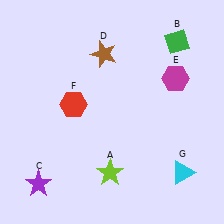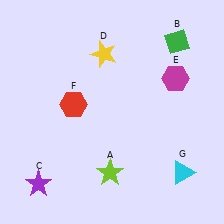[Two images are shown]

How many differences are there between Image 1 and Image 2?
There is 1 difference between the two images.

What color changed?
The star (D) changed from brown in Image 1 to yellow in Image 2.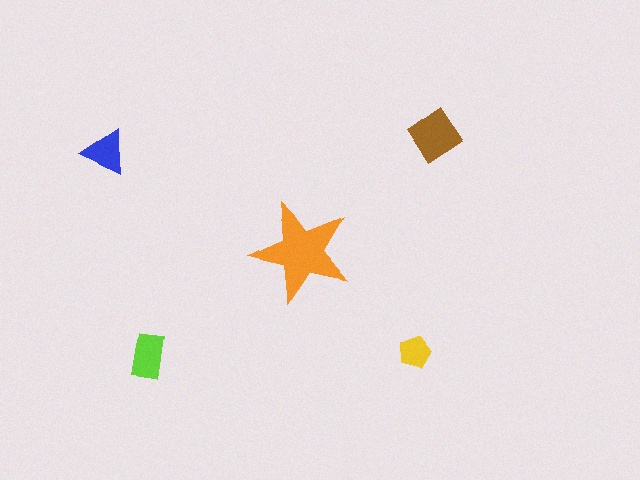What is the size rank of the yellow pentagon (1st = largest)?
5th.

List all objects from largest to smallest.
The orange star, the brown diamond, the lime rectangle, the blue triangle, the yellow pentagon.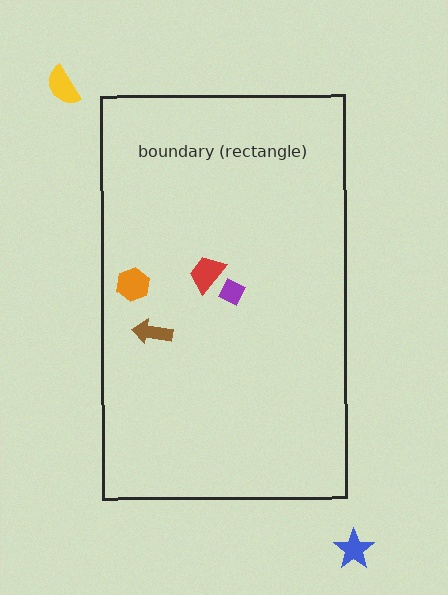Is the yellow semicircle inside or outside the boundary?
Outside.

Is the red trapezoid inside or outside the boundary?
Inside.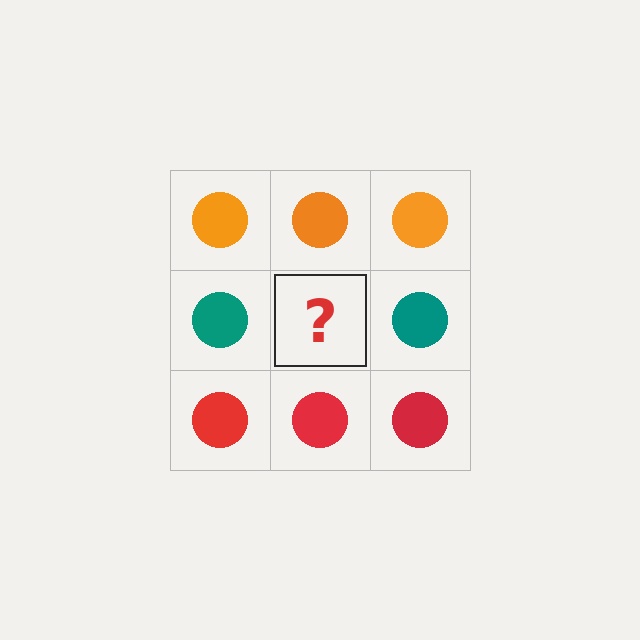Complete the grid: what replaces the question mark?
The question mark should be replaced with a teal circle.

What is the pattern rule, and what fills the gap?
The rule is that each row has a consistent color. The gap should be filled with a teal circle.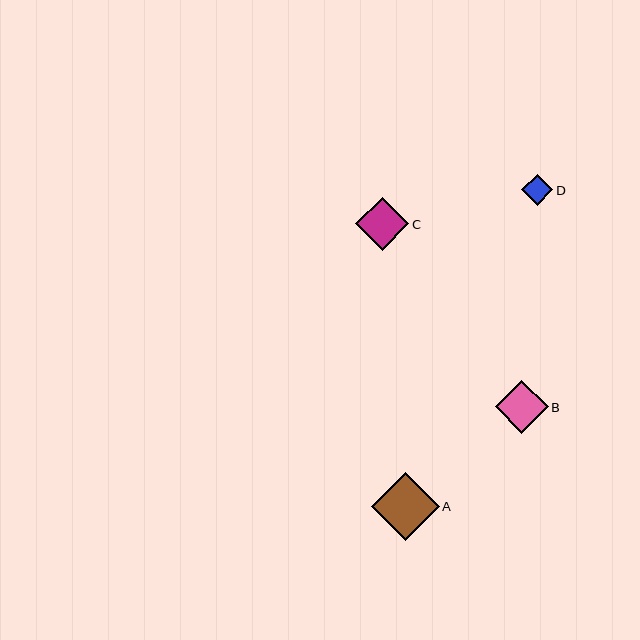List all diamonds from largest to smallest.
From largest to smallest: A, C, B, D.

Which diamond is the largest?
Diamond A is the largest with a size of approximately 68 pixels.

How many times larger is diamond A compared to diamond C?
Diamond A is approximately 1.3 times the size of diamond C.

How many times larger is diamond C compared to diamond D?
Diamond C is approximately 1.7 times the size of diamond D.